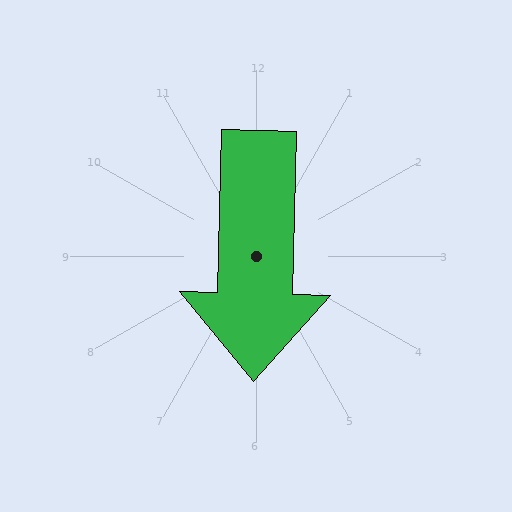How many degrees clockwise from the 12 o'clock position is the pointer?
Approximately 181 degrees.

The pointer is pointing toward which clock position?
Roughly 6 o'clock.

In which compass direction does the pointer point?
South.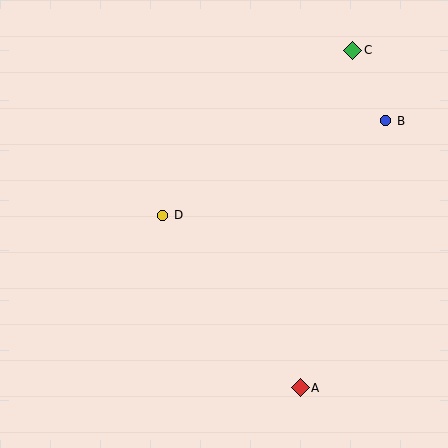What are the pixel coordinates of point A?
Point A is at (300, 388).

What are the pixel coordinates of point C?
Point C is at (353, 50).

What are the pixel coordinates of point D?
Point D is at (163, 215).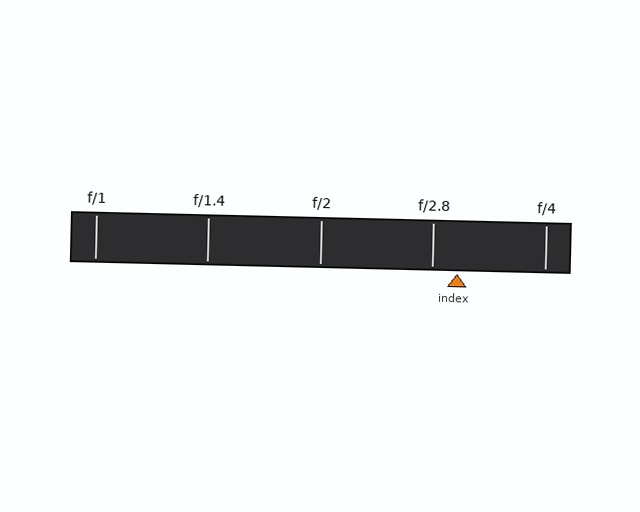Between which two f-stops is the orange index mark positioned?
The index mark is between f/2.8 and f/4.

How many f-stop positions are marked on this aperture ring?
There are 5 f-stop positions marked.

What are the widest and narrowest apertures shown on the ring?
The widest aperture shown is f/1 and the narrowest is f/4.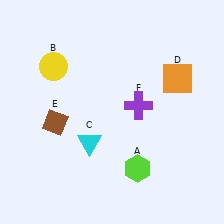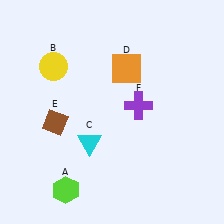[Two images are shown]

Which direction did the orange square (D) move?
The orange square (D) moved left.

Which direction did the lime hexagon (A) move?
The lime hexagon (A) moved left.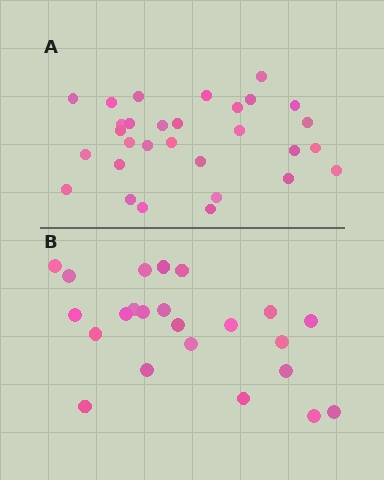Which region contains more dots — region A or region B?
Region A (the top region) has more dots.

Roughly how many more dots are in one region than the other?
Region A has roughly 8 or so more dots than region B.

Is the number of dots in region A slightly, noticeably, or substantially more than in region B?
Region A has noticeably more, but not dramatically so. The ratio is roughly 1.3 to 1.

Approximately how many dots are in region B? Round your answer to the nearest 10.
About 20 dots. (The exact count is 23, which rounds to 20.)